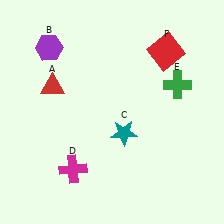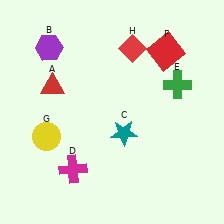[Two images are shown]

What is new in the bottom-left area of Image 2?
A yellow circle (G) was added in the bottom-left area of Image 2.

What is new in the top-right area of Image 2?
A red diamond (H) was added in the top-right area of Image 2.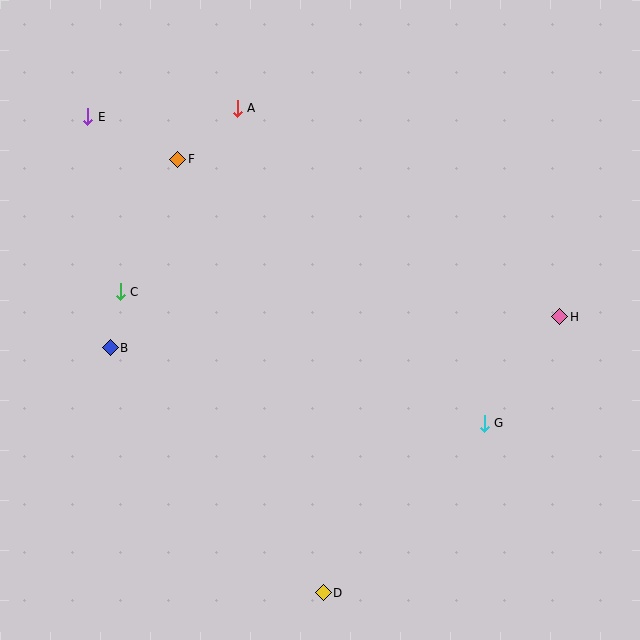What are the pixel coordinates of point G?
Point G is at (484, 423).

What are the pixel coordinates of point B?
Point B is at (110, 348).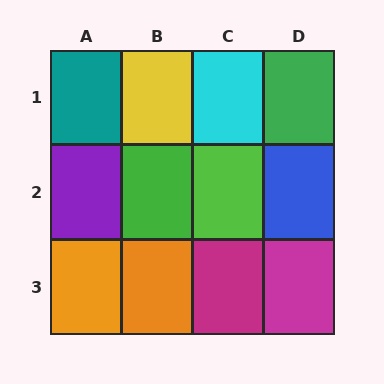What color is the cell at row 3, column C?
Magenta.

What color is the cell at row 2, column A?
Purple.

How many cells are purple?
1 cell is purple.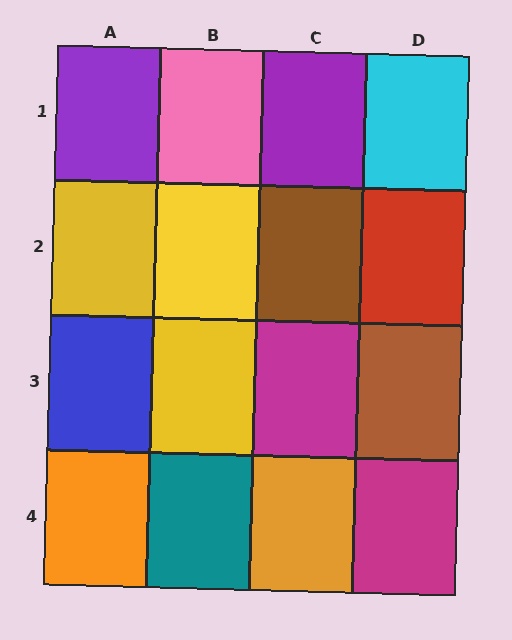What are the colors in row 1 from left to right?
Purple, pink, purple, cyan.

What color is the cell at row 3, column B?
Yellow.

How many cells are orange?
2 cells are orange.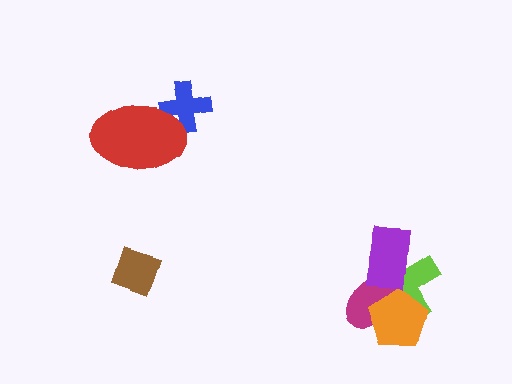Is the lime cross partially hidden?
Yes, it is partially covered by another shape.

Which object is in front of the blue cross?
The red ellipse is in front of the blue cross.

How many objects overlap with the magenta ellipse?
3 objects overlap with the magenta ellipse.